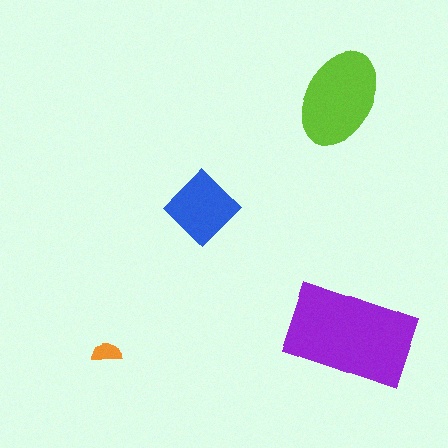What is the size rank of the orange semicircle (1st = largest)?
4th.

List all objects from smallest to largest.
The orange semicircle, the blue diamond, the lime ellipse, the purple rectangle.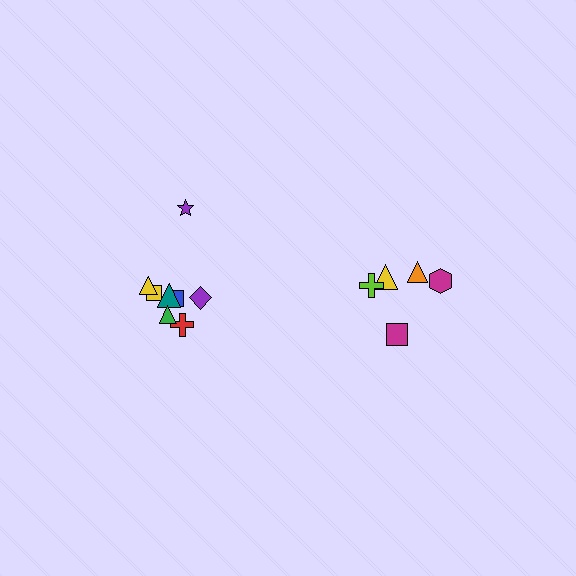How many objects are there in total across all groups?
There are 13 objects.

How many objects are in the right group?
There are 5 objects.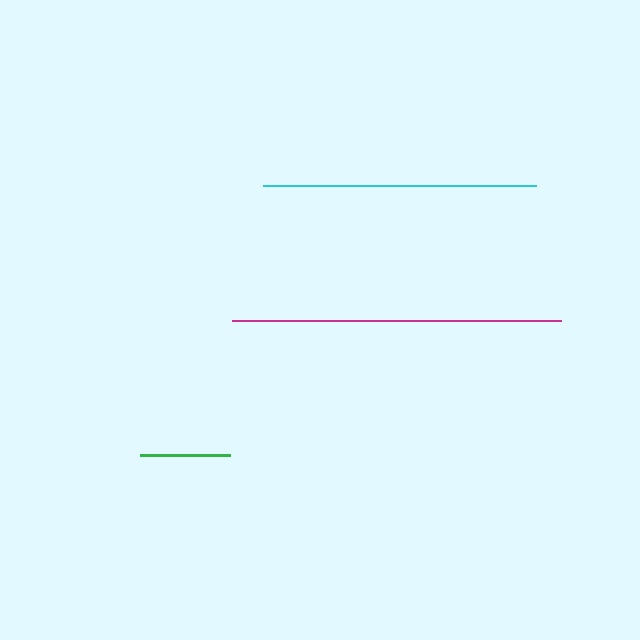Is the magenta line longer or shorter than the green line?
The magenta line is longer than the green line.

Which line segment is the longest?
The magenta line is the longest at approximately 329 pixels.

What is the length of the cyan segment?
The cyan segment is approximately 272 pixels long.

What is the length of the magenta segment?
The magenta segment is approximately 329 pixels long.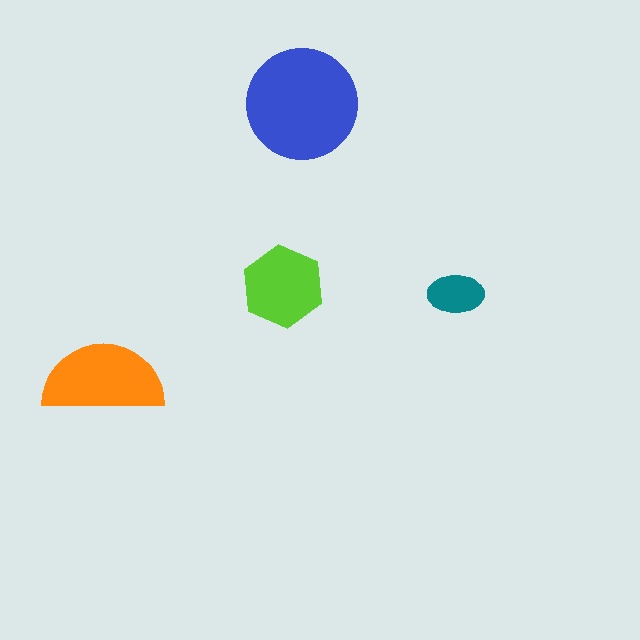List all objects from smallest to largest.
The teal ellipse, the lime hexagon, the orange semicircle, the blue circle.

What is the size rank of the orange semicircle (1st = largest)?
2nd.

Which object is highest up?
The blue circle is topmost.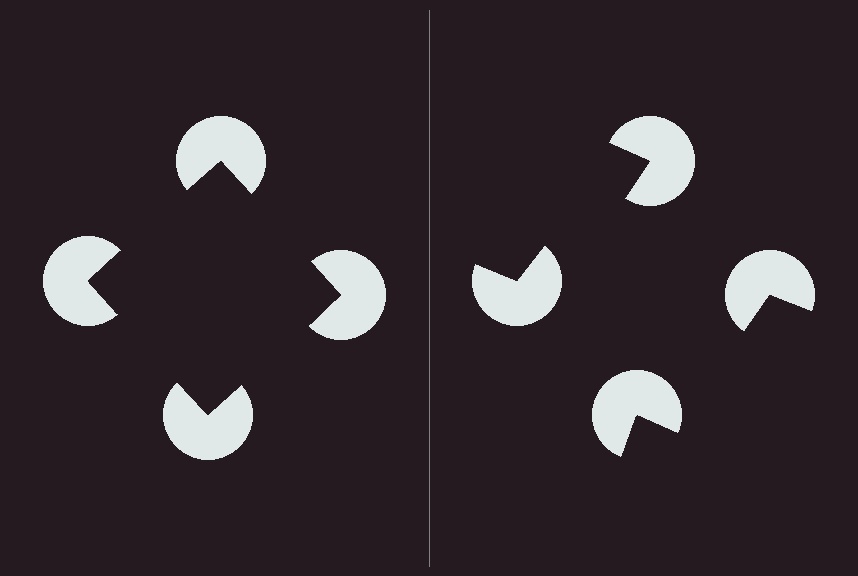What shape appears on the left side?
An illusory square.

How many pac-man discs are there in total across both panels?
8 — 4 on each side.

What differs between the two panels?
The pac-man discs are positioned identically on both sides; only the wedge orientations differ. On the left they align to a square; on the right they are misaligned.